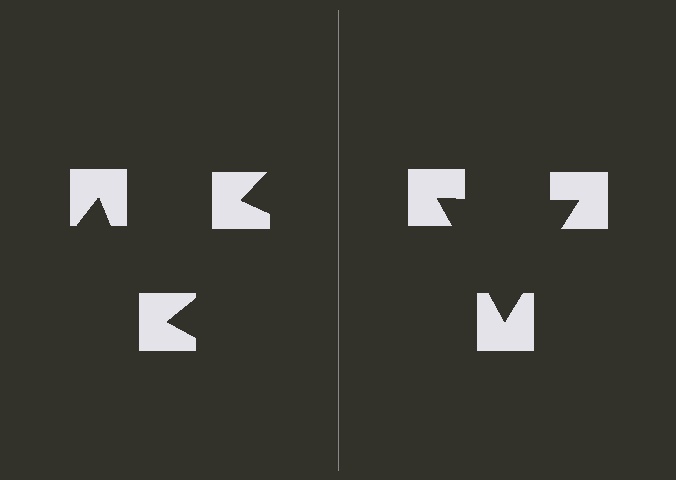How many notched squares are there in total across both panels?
6 — 3 on each side.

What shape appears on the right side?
An illusory triangle.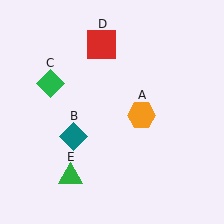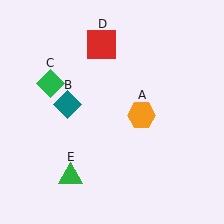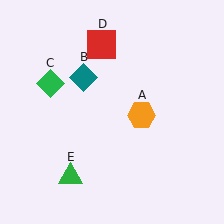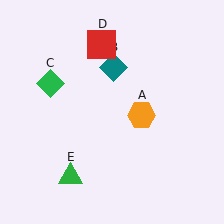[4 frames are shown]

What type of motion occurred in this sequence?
The teal diamond (object B) rotated clockwise around the center of the scene.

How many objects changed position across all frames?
1 object changed position: teal diamond (object B).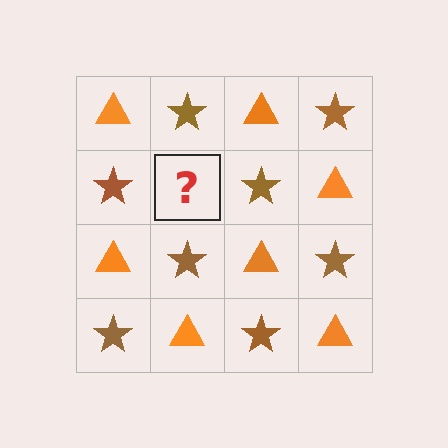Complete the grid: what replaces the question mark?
The question mark should be replaced with an orange triangle.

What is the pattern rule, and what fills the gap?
The rule is that it alternates orange triangle and brown star in a checkerboard pattern. The gap should be filled with an orange triangle.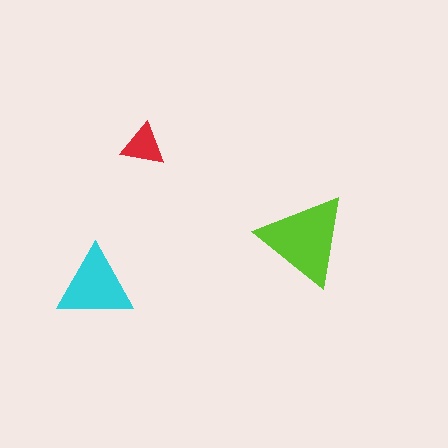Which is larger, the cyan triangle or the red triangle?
The cyan one.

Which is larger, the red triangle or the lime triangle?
The lime one.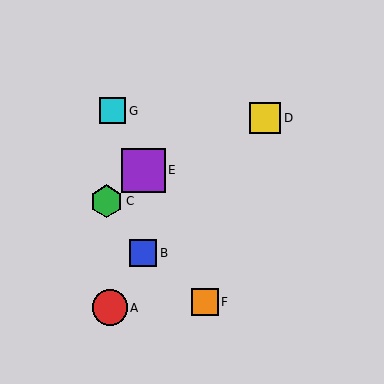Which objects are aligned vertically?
Objects B, E are aligned vertically.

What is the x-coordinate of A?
Object A is at x≈110.